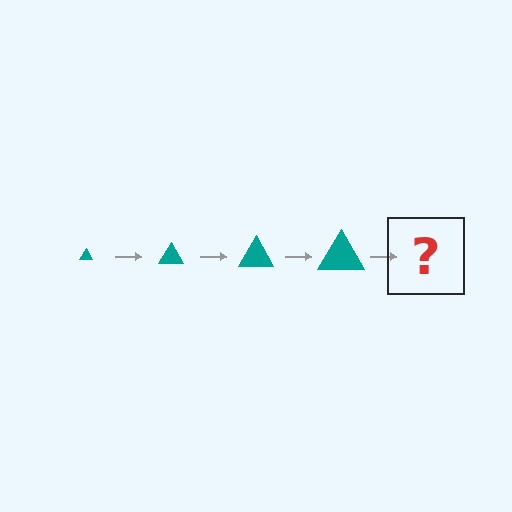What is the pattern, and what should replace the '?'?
The pattern is that the triangle gets progressively larger each step. The '?' should be a teal triangle, larger than the previous one.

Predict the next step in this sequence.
The next step is a teal triangle, larger than the previous one.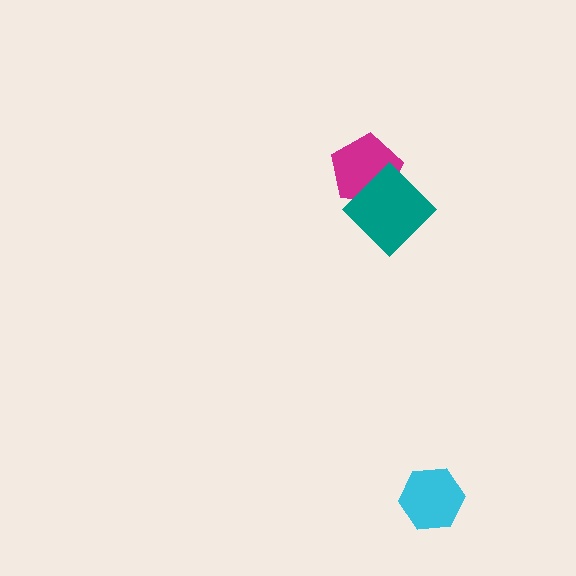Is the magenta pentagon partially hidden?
Yes, it is partially covered by another shape.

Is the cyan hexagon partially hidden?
No, no other shape covers it.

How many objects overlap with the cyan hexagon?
0 objects overlap with the cyan hexagon.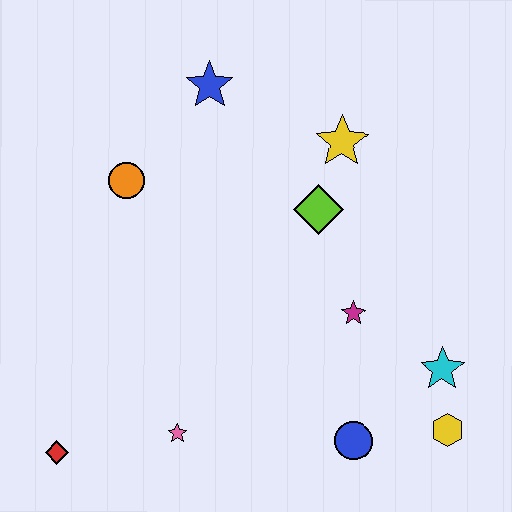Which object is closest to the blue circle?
The yellow hexagon is closest to the blue circle.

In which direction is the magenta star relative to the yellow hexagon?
The magenta star is above the yellow hexagon.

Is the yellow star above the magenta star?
Yes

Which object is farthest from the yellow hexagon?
The blue star is farthest from the yellow hexagon.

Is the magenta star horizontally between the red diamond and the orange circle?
No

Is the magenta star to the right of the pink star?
Yes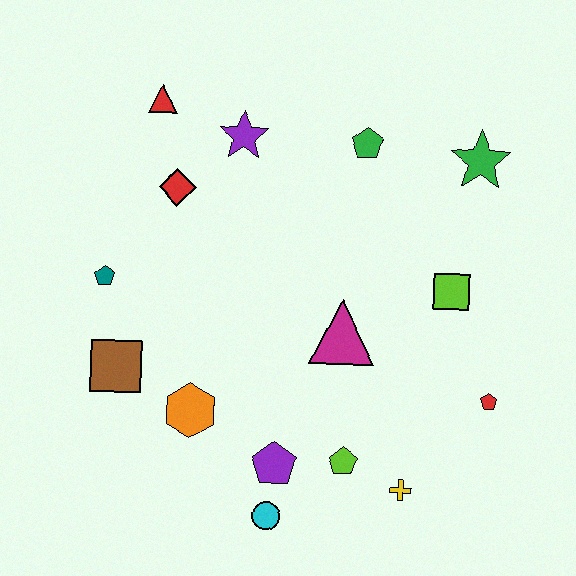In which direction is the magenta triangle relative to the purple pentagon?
The magenta triangle is above the purple pentagon.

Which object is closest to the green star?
The green pentagon is closest to the green star.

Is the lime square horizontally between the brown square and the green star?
Yes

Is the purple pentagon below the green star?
Yes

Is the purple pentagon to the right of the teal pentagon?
Yes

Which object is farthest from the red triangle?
The yellow cross is farthest from the red triangle.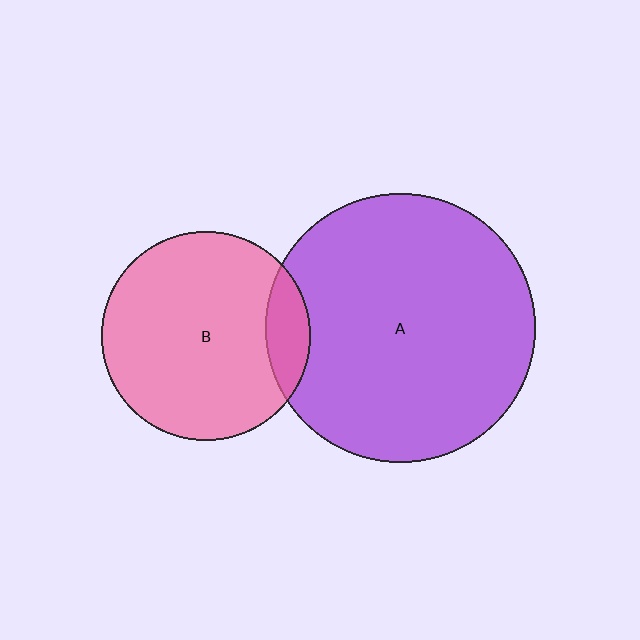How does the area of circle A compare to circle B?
Approximately 1.7 times.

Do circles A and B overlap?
Yes.